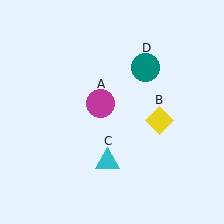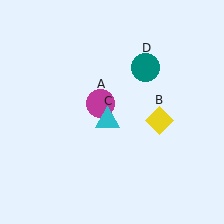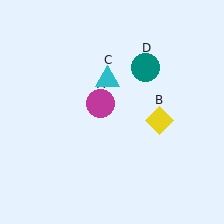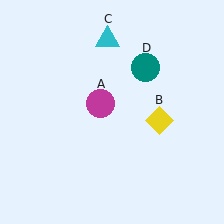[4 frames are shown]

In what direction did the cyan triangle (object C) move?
The cyan triangle (object C) moved up.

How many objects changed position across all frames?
1 object changed position: cyan triangle (object C).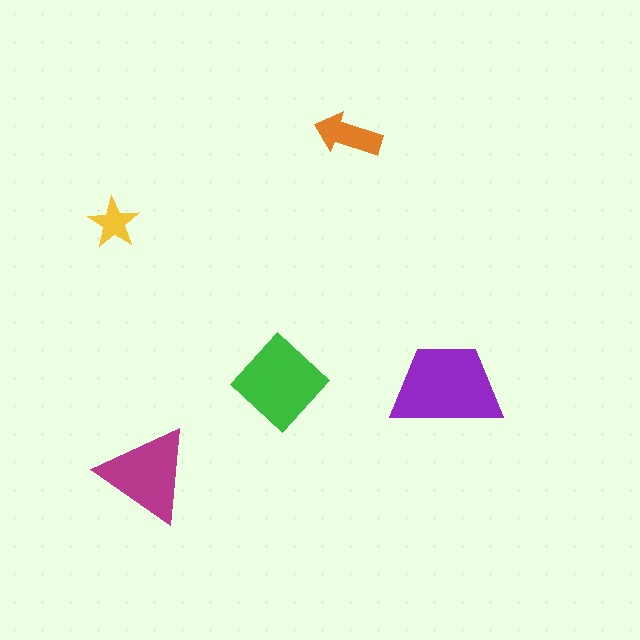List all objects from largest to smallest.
The purple trapezoid, the green diamond, the magenta triangle, the orange arrow, the yellow star.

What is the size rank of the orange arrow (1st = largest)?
4th.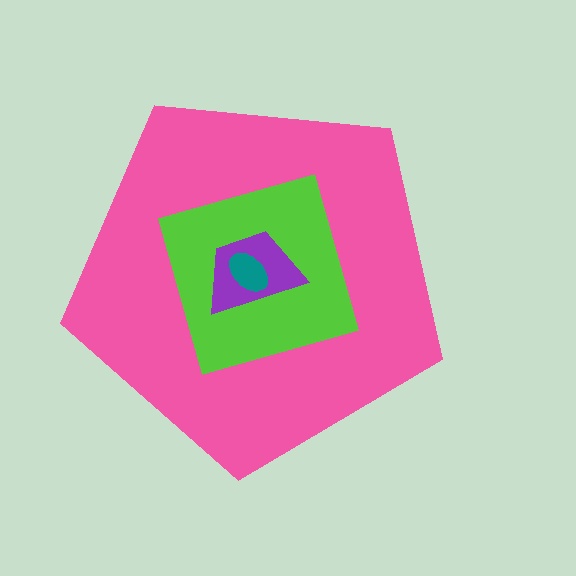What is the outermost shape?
The pink pentagon.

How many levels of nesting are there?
4.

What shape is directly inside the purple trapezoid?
The teal ellipse.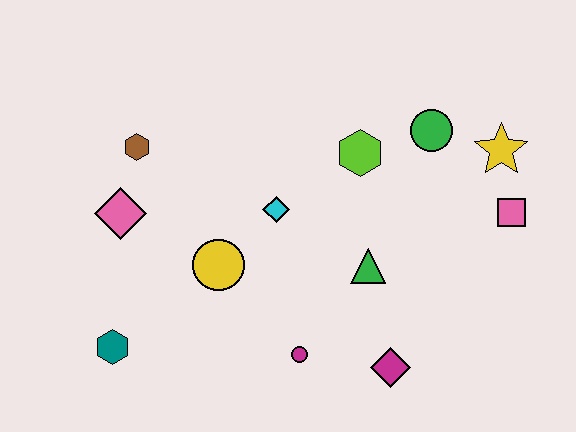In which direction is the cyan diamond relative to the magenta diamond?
The cyan diamond is above the magenta diamond.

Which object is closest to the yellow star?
The pink square is closest to the yellow star.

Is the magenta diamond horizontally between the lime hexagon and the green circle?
Yes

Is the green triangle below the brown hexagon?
Yes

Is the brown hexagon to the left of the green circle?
Yes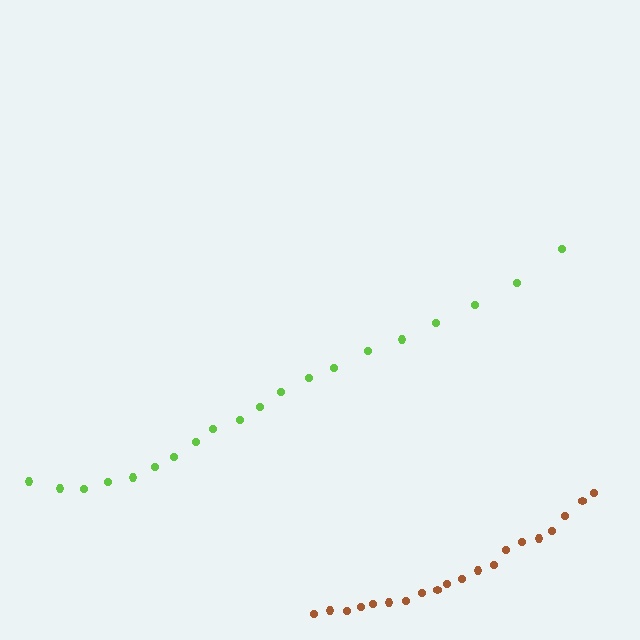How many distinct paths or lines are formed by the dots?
There are 2 distinct paths.